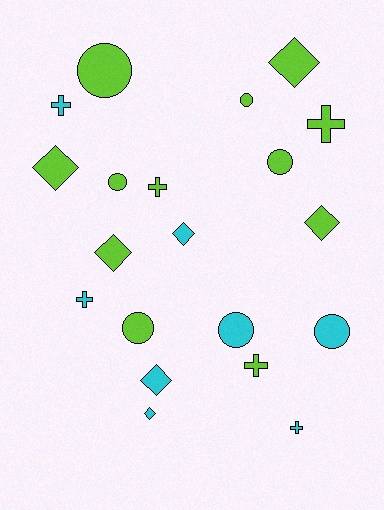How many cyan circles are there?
There are 2 cyan circles.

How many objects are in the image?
There are 20 objects.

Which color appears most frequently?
Lime, with 12 objects.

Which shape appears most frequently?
Circle, with 7 objects.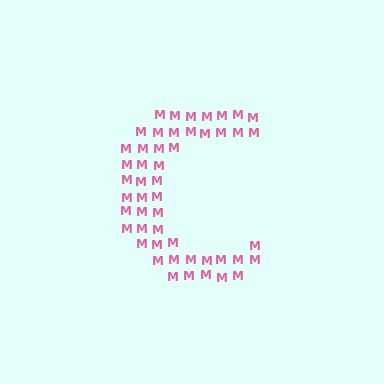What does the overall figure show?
The overall figure shows the letter C.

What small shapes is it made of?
It is made of small letter M's.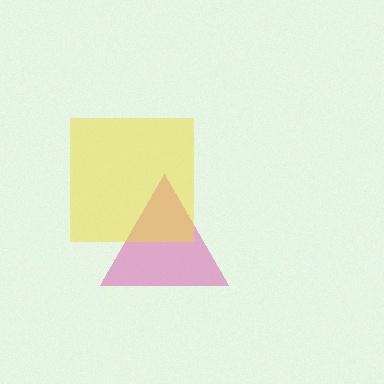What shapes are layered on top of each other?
The layered shapes are: a pink triangle, a yellow square.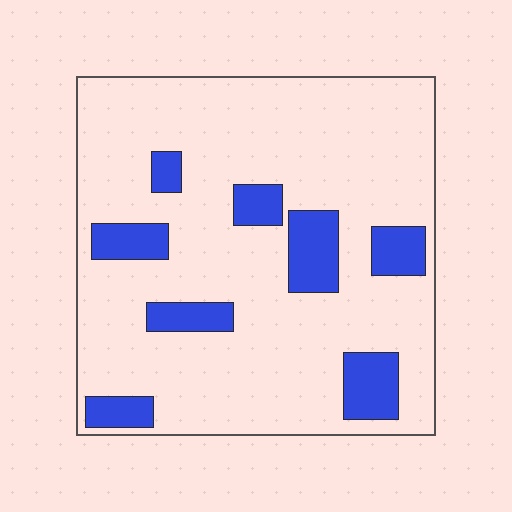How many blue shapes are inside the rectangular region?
8.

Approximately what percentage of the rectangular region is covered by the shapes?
Approximately 15%.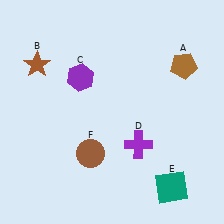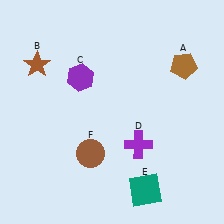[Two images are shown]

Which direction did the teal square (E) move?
The teal square (E) moved left.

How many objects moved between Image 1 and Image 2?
1 object moved between the two images.